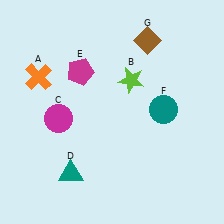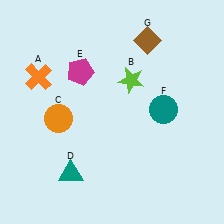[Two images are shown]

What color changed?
The circle (C) changed from magenta in Image 1 to orange in Image 2.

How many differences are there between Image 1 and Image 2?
There is 1 difference between the two images.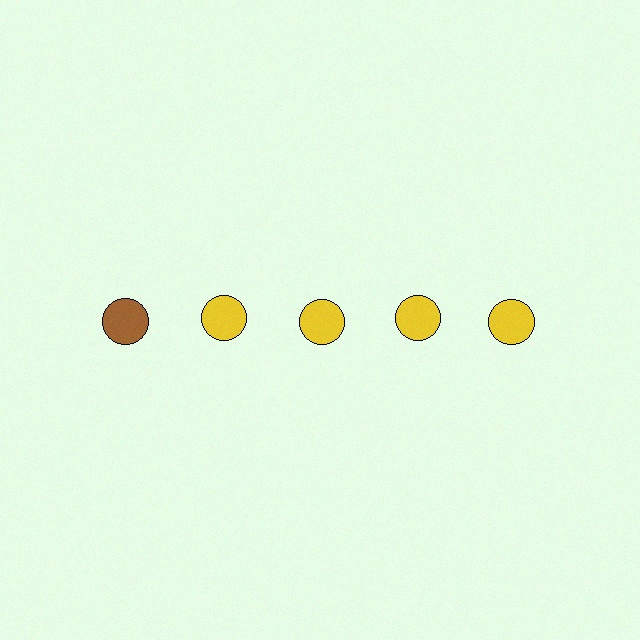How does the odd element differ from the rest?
It has a different color: brown instead of yellow.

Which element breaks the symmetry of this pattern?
The brown circle in the top row, leftmost column breaks the symmetry. All other shapes are yellow circles.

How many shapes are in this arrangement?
There are 5 shapes arranged in a grid pattern.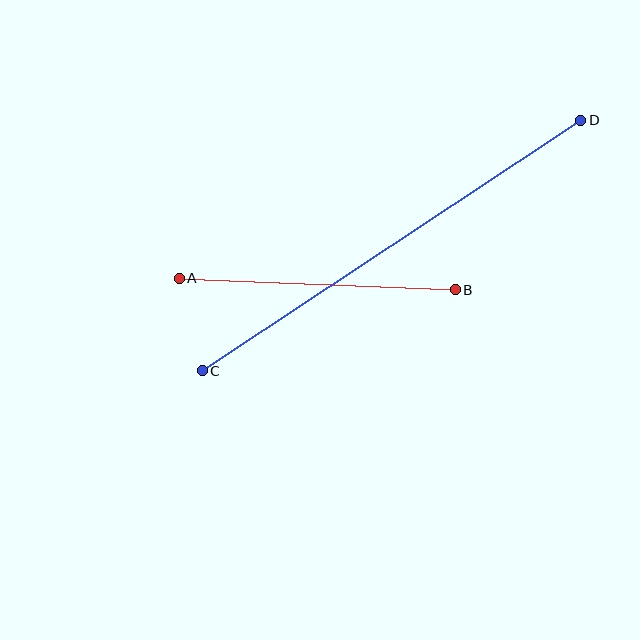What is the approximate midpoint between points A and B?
The midpoint is at approximately (317, 284) pixels.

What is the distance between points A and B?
The distance is approximately 277 pixels.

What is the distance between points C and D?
The distance is approximately 454 pixels.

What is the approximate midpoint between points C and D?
The midpoint is at approximately (391, 246) pixels.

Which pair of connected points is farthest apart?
Points C and D are farthest apart.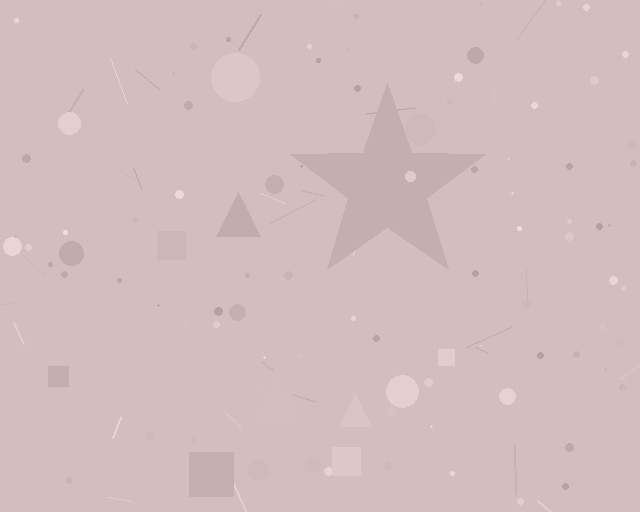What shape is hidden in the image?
A star is hidden in the image.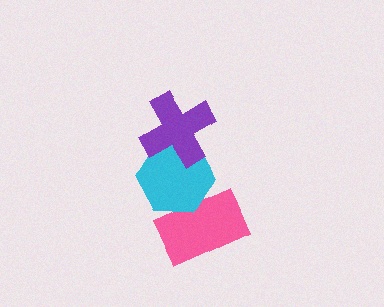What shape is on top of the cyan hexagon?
The purple cross is on top of the cyan hexagon.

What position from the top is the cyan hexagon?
The cyan hexagon is 2nd from the top.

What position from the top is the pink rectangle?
The pink rectangle is 3rd from the top.